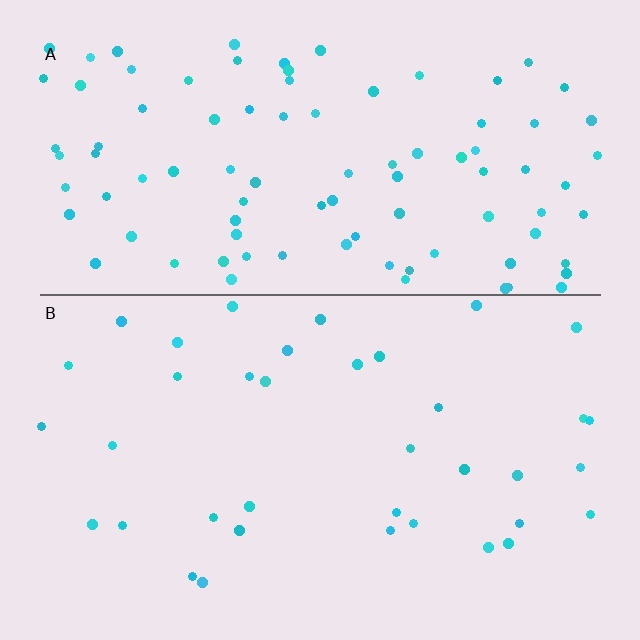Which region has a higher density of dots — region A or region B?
A (the top).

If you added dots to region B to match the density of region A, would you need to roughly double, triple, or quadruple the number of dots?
Approximately triple.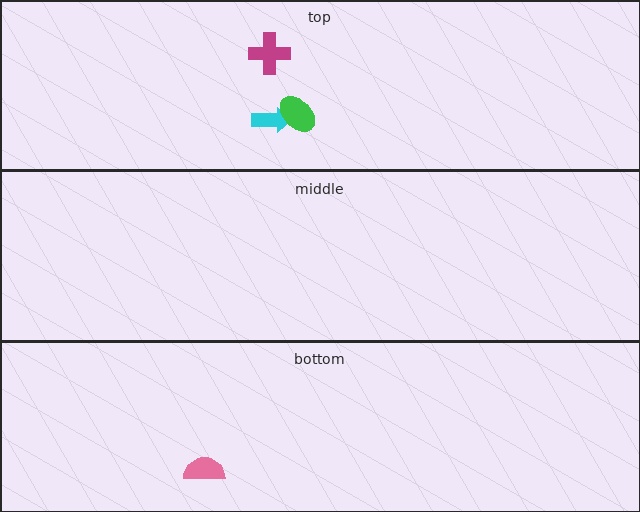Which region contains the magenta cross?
The top region.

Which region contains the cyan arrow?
The top region.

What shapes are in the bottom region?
The pink semicircle.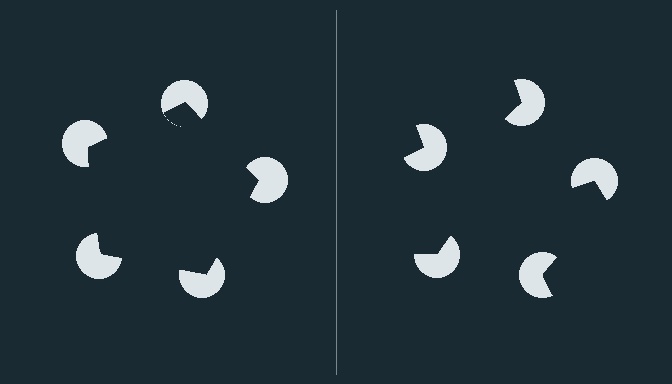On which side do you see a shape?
An illusory pentagon appears on the left side. On the right side the wedge cuts are rotated, so no coherent shape forms.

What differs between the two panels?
The pac-man discs are positioned identically on both sides; only the wedge orientations differ. On the left they align to a pentagon; on the right they are misaligned.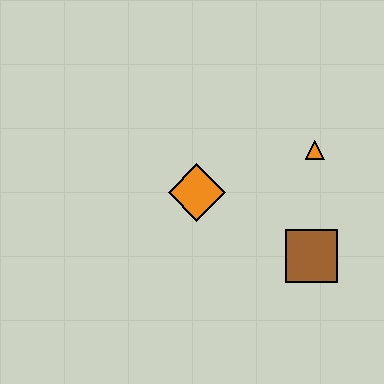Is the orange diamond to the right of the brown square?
No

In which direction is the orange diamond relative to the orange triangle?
The orange diamond is to the left of the orange triangle.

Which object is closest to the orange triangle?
The brown square is closest to the orange triangle.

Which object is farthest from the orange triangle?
The orange diamond is farthest from the orange triangle.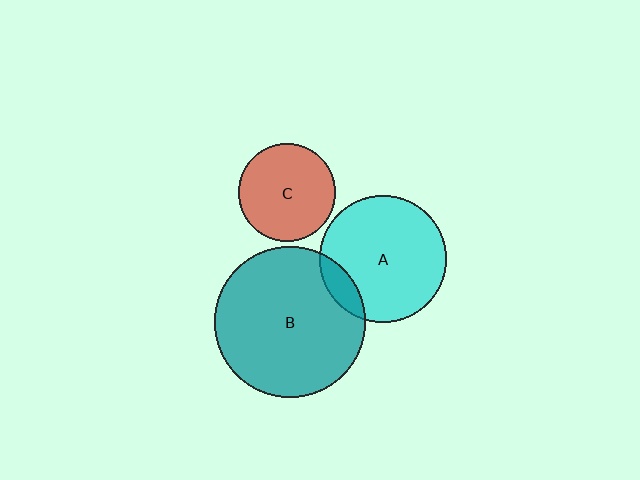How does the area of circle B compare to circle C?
Approximately 2.4 times.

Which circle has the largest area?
Circle B (teal).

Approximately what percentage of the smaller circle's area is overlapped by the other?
Approximately 10%.